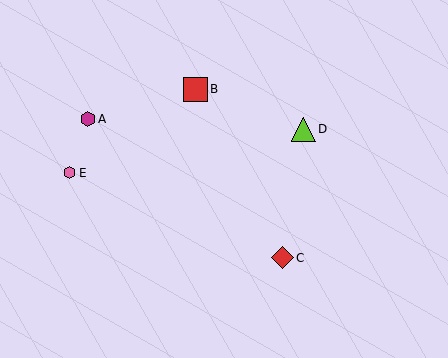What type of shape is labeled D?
Shape D is a lime triangle.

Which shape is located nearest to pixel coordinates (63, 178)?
The pink hexagon (labeled E) at (69, 173) is nearest to that location.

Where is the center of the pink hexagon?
The center of the pink hexagon is at (69, 173).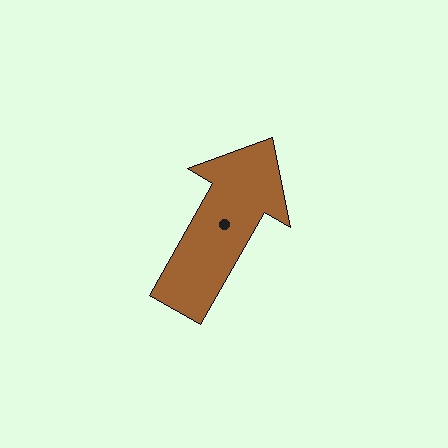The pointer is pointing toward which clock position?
Roughly 1 o'clock.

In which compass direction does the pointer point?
Northeast.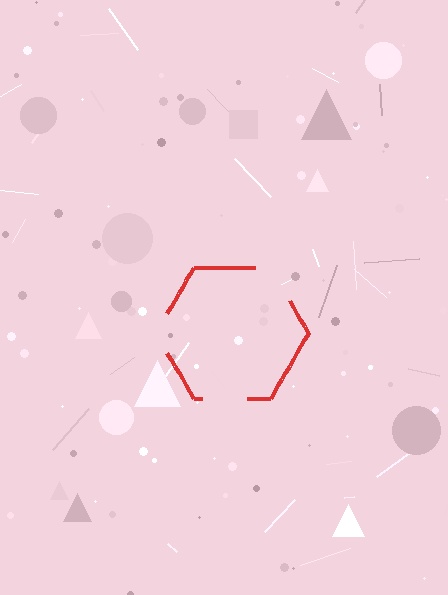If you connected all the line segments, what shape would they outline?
They would outline a hexagon.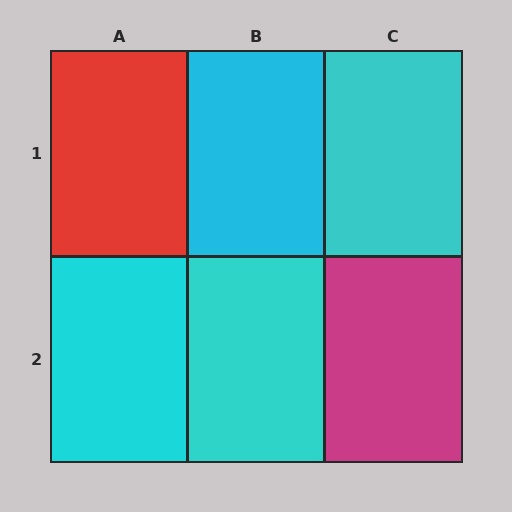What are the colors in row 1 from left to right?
Red, cyan, cyan.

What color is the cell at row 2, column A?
Cyan.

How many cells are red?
1 cell is red.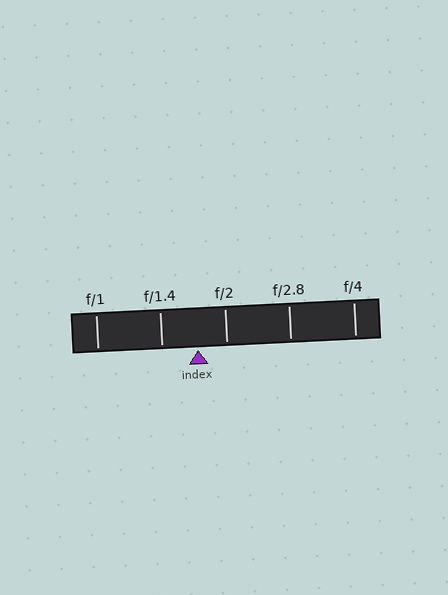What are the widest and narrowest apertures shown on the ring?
The widest aperture shown is f/1 and the narrowest is f/4.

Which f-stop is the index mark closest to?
The index mark is closest to f/2.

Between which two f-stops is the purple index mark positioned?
The index mark is between f/1.4 and f/2.